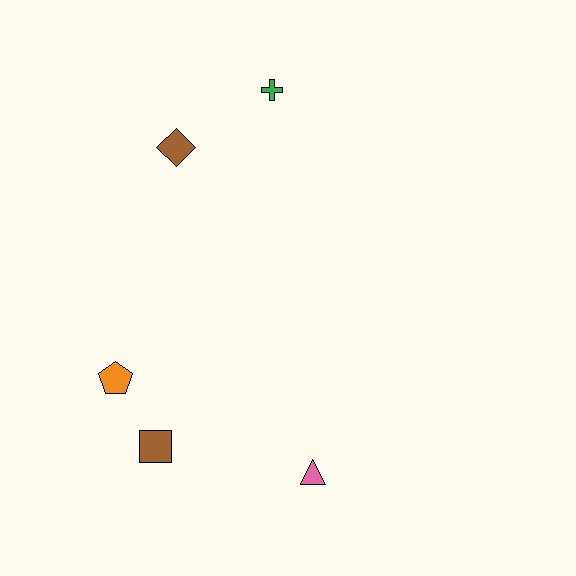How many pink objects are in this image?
There is 1 pink object.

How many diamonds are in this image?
There is 1 diamond.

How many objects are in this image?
There are 5 objects.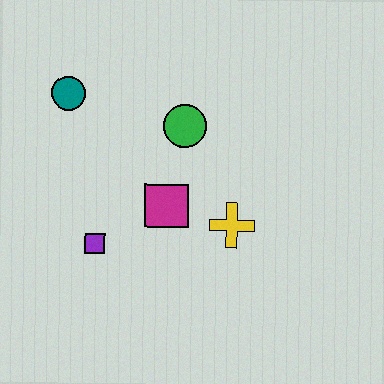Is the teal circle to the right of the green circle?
No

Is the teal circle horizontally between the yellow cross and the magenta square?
No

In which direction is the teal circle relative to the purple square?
The teal circle is above the purple square.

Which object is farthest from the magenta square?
The teal circle is farthest from the magenta square.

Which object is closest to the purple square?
The magenta square is closest to the purple square.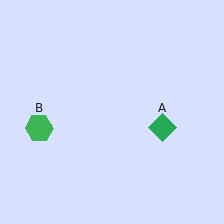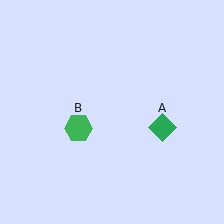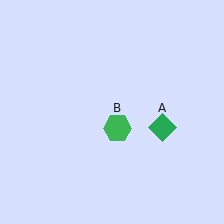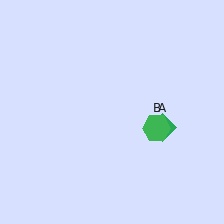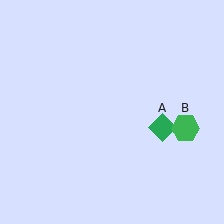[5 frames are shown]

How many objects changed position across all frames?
1 object changed position: green hexagon (object B).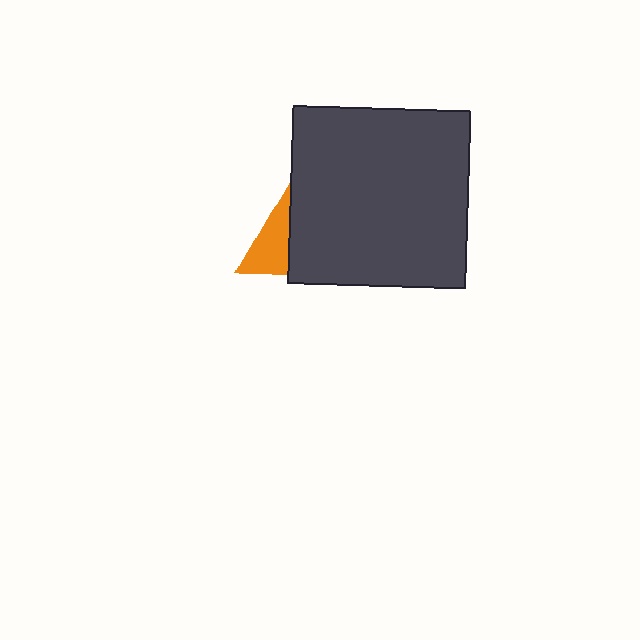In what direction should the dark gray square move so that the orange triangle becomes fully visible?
The dark gray square should move right. That is the shortest direction to clear the overlap and leave the orange triangle fully visible.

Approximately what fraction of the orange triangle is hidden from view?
Roughly 60% of the orange triangle is hidden behind the dark gray square.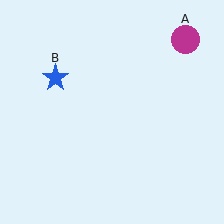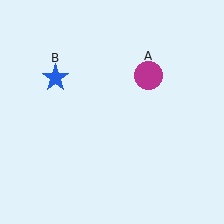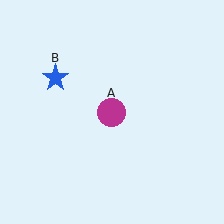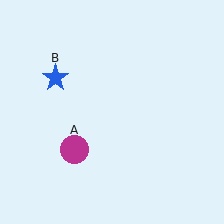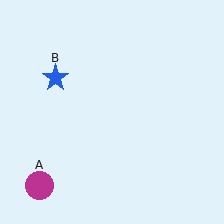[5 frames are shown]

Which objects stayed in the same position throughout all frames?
Blue star (object B) remained stationary.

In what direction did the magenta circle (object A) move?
The magenta circle (object A) moved down and to the left.